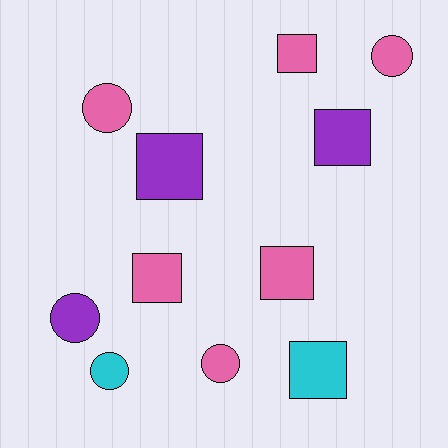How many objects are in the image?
There are 11 objects.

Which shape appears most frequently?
Square, with 6 objects.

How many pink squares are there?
There are 3 pink squares.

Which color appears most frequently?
Pink, with 6 objects.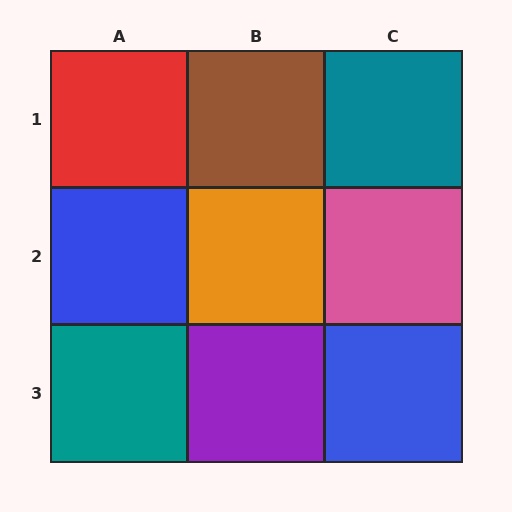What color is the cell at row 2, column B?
Orange.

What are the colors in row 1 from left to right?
Red, brown, teal.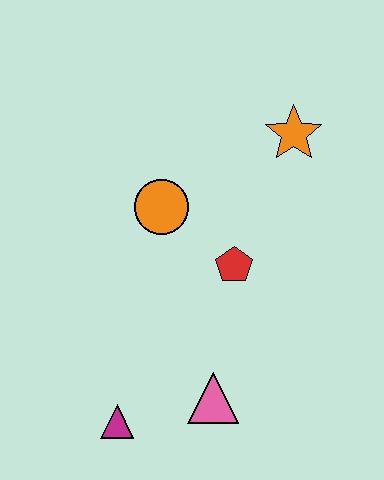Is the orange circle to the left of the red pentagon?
Yes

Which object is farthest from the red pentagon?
The magenta triangle is farthest from the red pentagon.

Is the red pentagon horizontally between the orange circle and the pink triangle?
No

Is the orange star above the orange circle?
Yes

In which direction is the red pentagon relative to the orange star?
The red pentagon is below the orange star.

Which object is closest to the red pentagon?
The orange circle is closest to the red pentagon.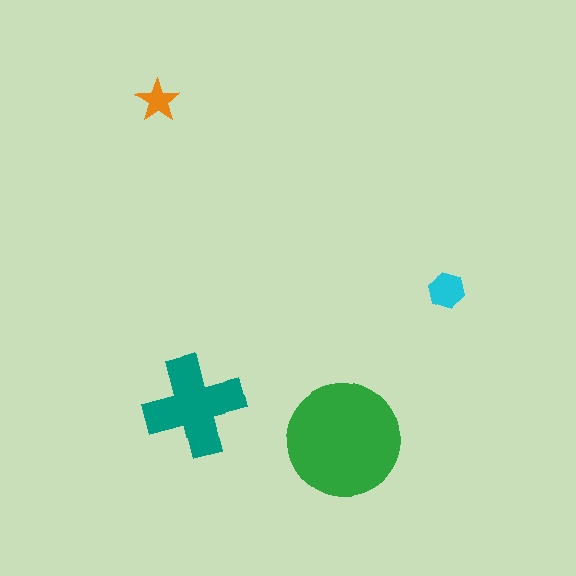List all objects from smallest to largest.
The orange star, the cyan hexagon, the teal cross, the green circle.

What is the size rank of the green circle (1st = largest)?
1st.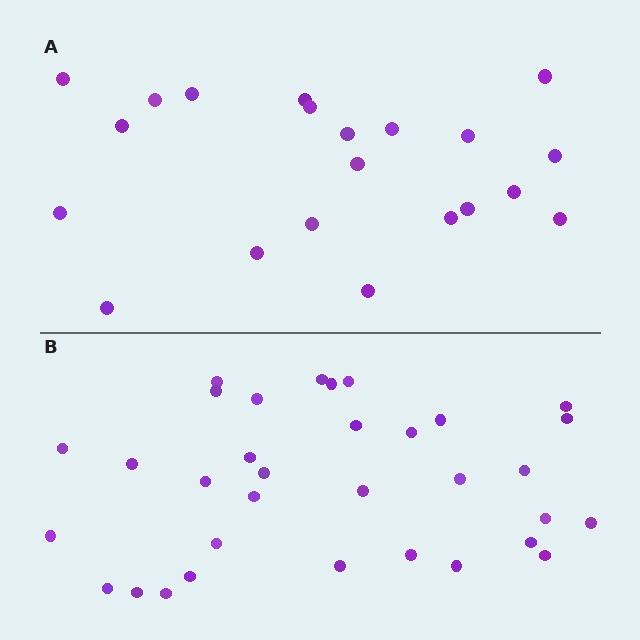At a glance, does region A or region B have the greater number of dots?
Region B (the bottom region) has more dots.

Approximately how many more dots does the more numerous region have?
Region B has roughly 12 or so more dots than region A.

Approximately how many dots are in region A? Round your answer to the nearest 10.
About 20 dots. (The exact count is 21, which rounds to 20.)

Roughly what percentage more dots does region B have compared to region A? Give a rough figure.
About 55% more.